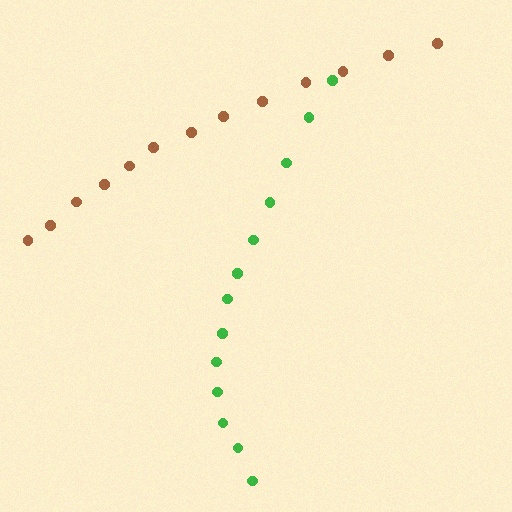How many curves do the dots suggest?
There are 2 distinct paths.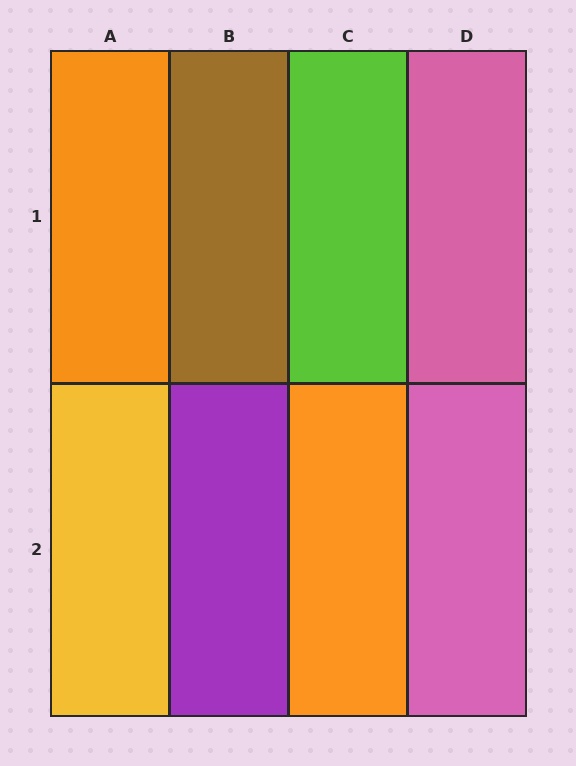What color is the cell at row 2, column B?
Purple.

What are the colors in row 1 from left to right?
Orange, brown, lime, pink.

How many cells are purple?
1 cell is purple.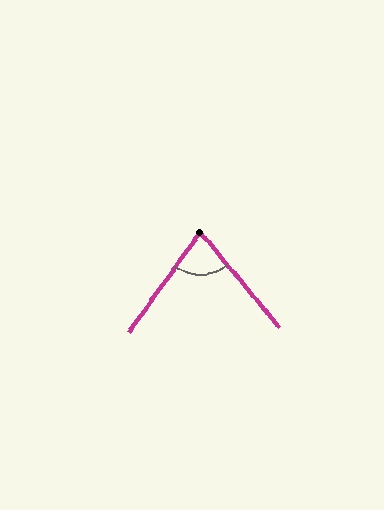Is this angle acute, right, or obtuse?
It is acute.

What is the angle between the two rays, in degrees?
Approximately 75 degrees.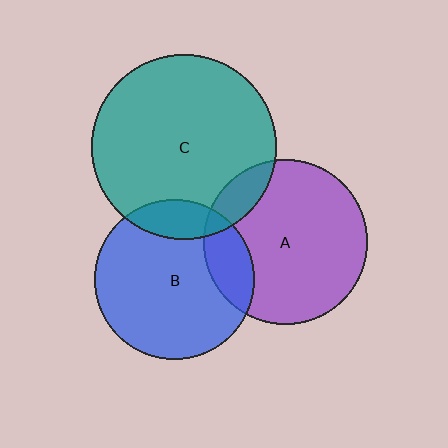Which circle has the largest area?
Circle C (teal).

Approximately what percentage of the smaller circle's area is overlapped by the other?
Approximately 10%.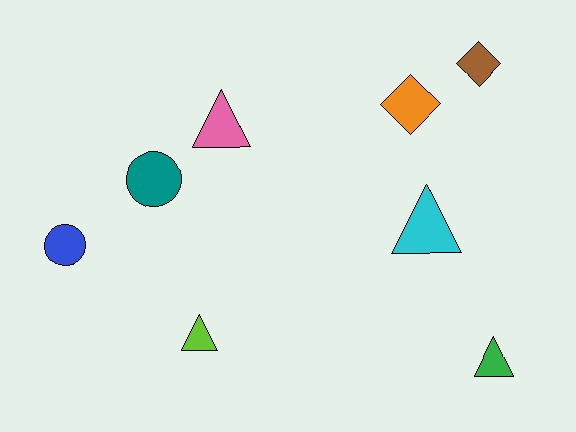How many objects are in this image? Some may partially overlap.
There are 8 objects.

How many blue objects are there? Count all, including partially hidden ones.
There is 1 blue object.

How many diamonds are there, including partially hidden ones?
There are 2 diamonds.